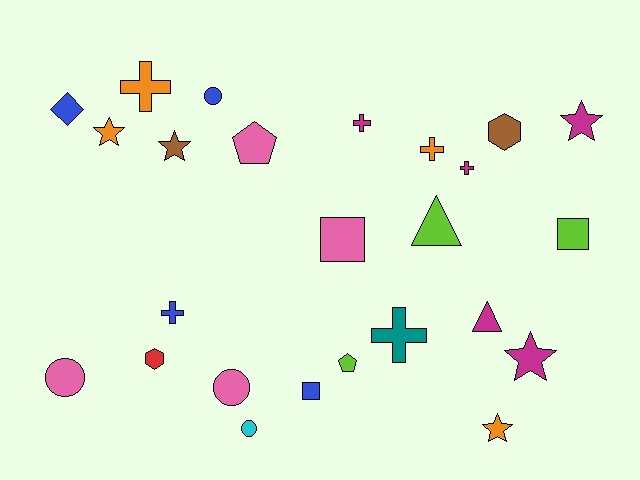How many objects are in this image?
There are 25 objects.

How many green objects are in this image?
There are no green objects.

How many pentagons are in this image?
There are 2 pentagons.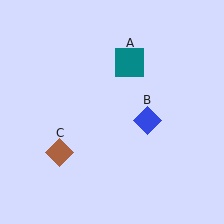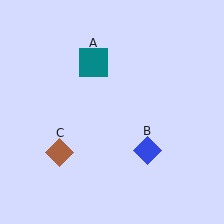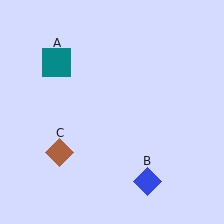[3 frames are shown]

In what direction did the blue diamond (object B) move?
The blue diamond (object B) moved down.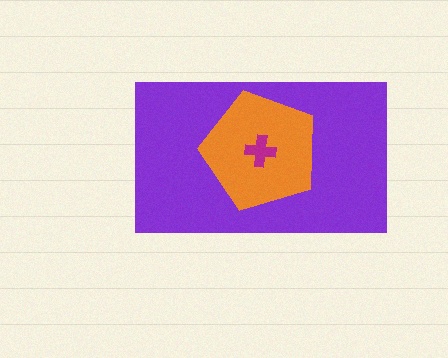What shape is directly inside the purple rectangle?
The orange pentagon.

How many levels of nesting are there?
3.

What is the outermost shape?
The purple rectangle.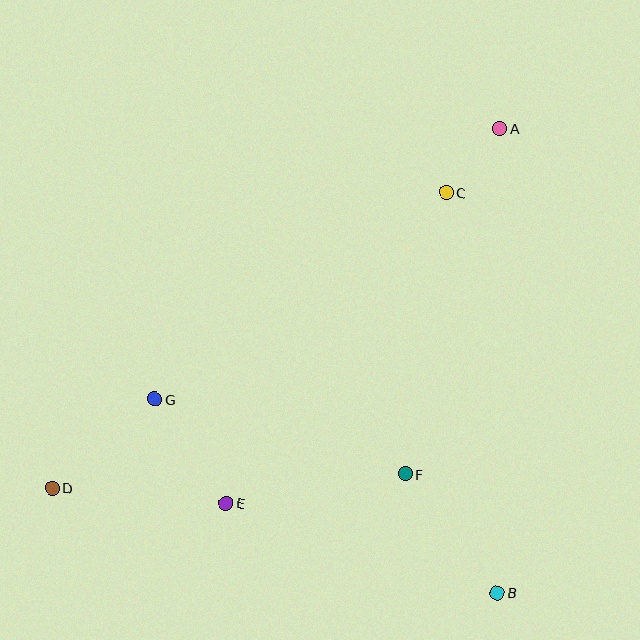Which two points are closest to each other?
Points A and C are closest to each other.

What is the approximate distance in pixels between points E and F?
The distance between E and F is approximately 181 pixels.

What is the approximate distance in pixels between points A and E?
The distance between A and E is approximately 464 pixels.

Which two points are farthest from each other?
Points A and D are farthest from each other.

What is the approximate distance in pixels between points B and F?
The distance between B and F is approximately 151 pixels.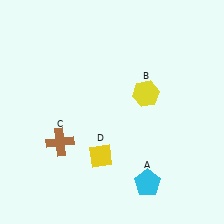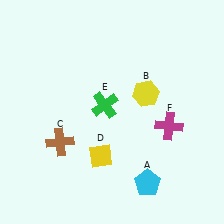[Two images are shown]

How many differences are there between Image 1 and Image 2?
There are 2 differences between the two images.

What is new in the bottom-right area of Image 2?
A magenta cross (F) was added in the bottom-right area of Image 2.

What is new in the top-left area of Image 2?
A green cross (E) was added in the top-left area of Image 2.